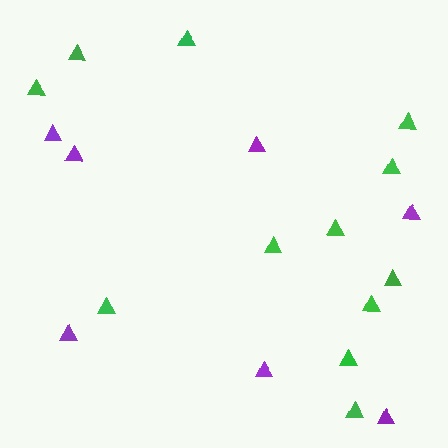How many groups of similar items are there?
There are 2 groups: one group of green triangles (12) and one group of purple triangles (7).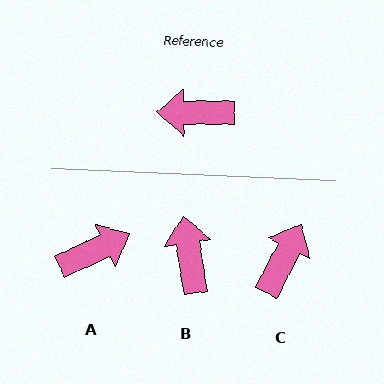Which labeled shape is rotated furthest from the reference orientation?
A, about 154 degrees away.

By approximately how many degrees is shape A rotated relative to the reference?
Approximately 154 degrees clockwise.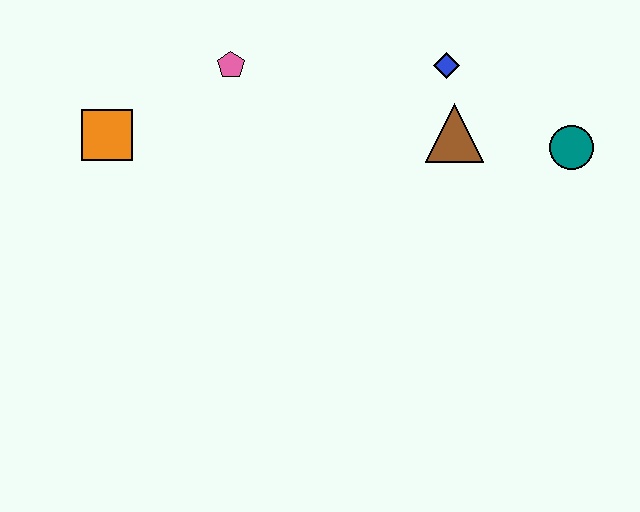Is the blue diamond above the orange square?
Yes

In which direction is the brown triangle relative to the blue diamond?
The brown triangle is below the blue diamond.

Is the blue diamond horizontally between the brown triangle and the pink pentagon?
Yes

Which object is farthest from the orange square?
The teal circle is farthest from the orange square.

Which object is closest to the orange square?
The pink pentagon is closest to the orange square.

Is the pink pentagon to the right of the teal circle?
No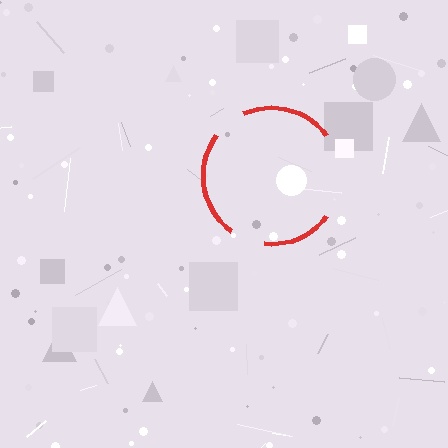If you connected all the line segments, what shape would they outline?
They would outline a circle.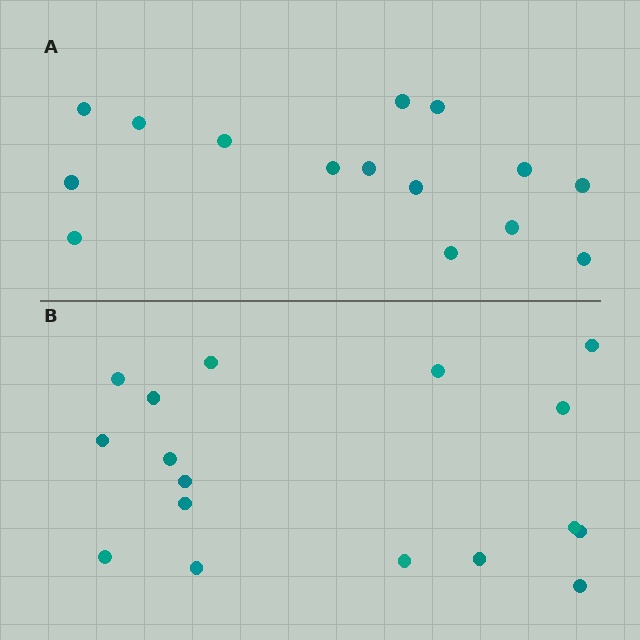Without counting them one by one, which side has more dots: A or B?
Region B (the bottom region) has more dots.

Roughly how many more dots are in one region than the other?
Region B has just a few more — roughly 2 or 3 more dots than region A.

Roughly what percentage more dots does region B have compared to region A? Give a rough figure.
About 15% more.